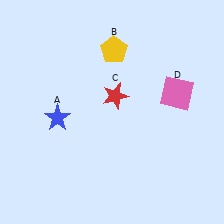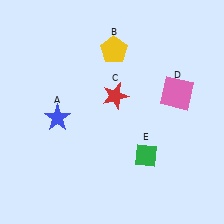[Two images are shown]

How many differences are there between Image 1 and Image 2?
There is 1 difference between the two images.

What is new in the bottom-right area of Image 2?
A green diamond (E) was added in the bottom-right area of Image 2.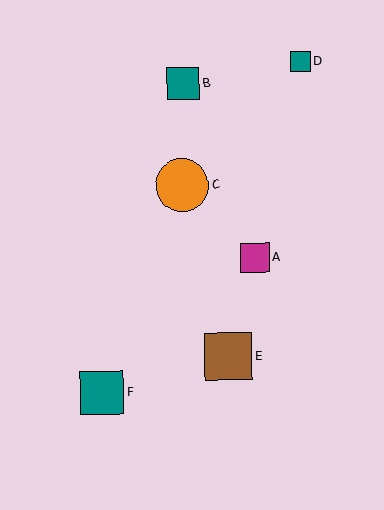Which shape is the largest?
The orange circle (labeled C) is the largest.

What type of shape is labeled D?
Shape D is a teal square.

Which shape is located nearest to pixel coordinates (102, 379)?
The teal square (labeled F) at (102, 393) is nearest to that location.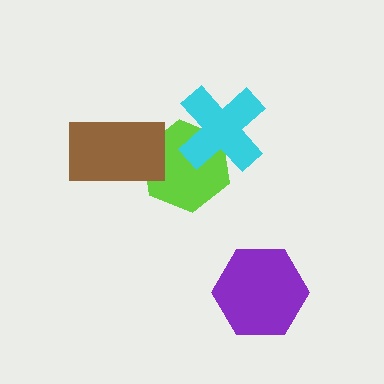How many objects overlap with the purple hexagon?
0 objects overlap with the purple hexagon.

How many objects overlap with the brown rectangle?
1 object overlaps with the brown rectangle.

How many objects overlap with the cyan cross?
1 object overlaps with the cyan cross.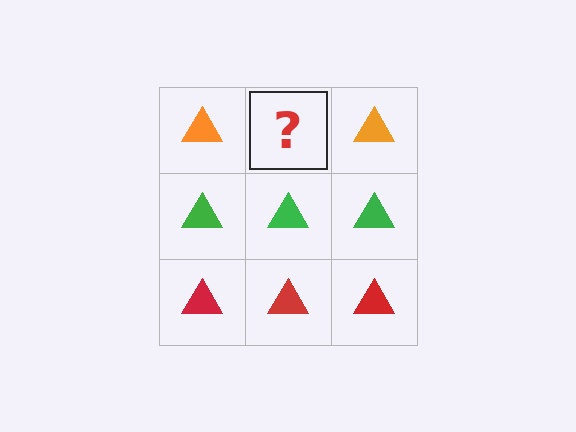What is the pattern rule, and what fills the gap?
The rule is that each row has a consistent color. The gap should be filled with an orange triangle.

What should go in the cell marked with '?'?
The missing cell should contain an orange triangle.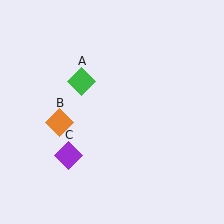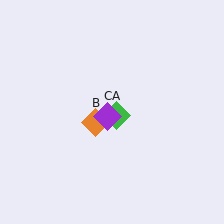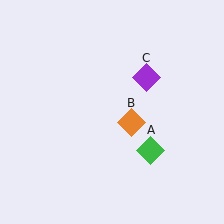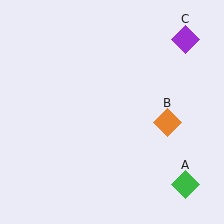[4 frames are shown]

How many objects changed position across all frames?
3 objects changed position: green diamond (object A), orange diamond (object B), purple diamond (object C).